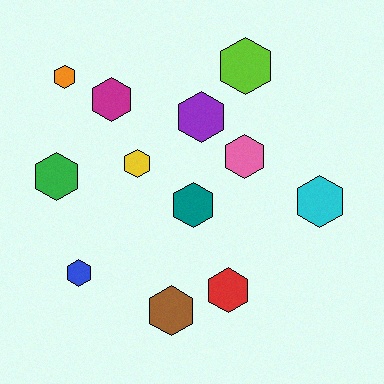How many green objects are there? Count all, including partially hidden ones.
There is 1 green object.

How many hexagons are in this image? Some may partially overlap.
There are 12 hexagons.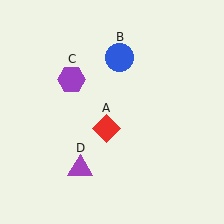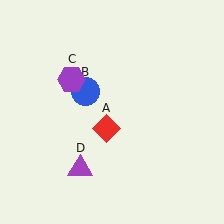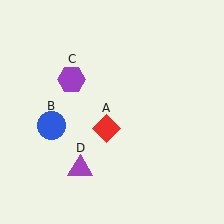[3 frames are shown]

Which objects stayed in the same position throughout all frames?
Red diamond (object A) and purple hexagon (object C) and purple triangle (object D) remained stationary.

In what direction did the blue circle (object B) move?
The blue circle (object B) moved down and to the left.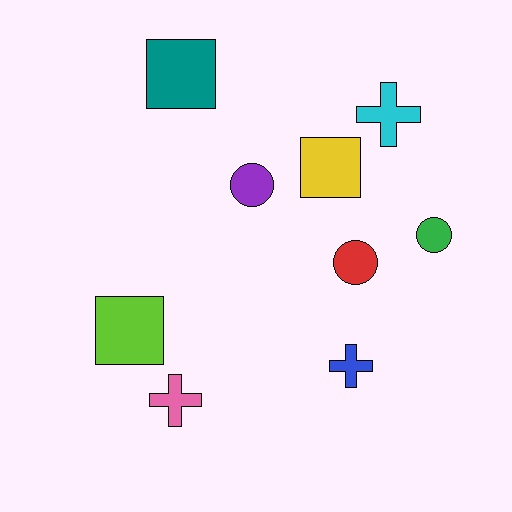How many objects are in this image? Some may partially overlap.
There are 9 objects.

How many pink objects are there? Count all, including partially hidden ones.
There is 1 pink object.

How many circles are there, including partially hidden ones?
There are 3 circles.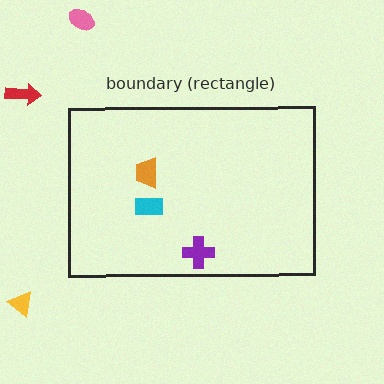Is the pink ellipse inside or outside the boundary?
Outside.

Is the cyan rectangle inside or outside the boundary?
Inside.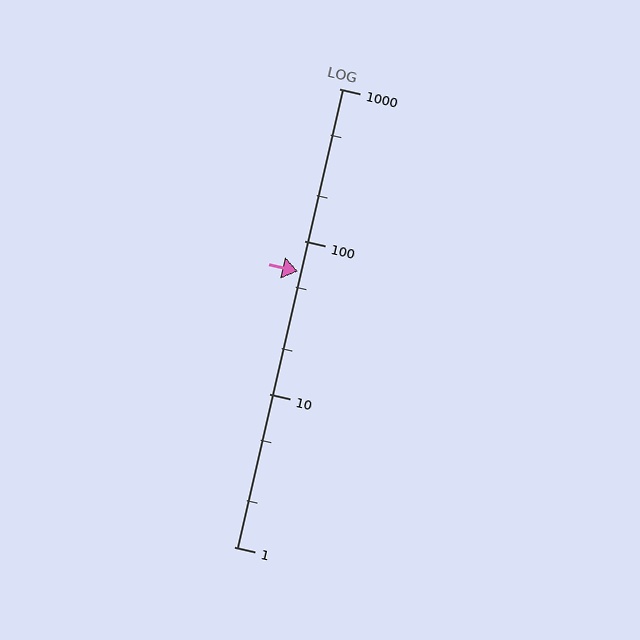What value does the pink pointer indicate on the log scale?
The pointer indicates approximately 64.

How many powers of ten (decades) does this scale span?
The scale spans 3 decades, from 1 to 1000.